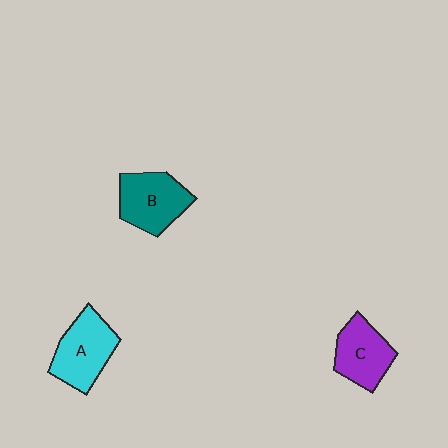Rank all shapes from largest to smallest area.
From largest to smallest: A (cyan), B (teal), C (purple).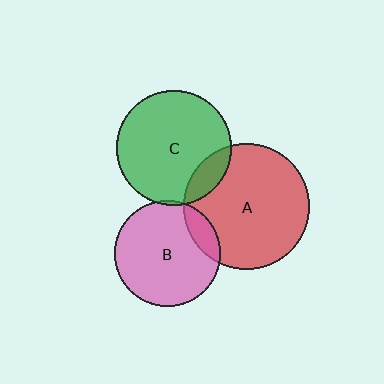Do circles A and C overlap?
Yes.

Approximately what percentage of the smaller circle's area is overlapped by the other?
Approximately 15%.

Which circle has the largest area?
Circle A (red).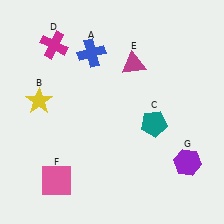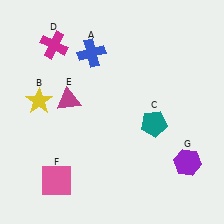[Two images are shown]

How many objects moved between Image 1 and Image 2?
1 object moved between the two images.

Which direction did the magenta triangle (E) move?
The magenta triangle (E) moved left.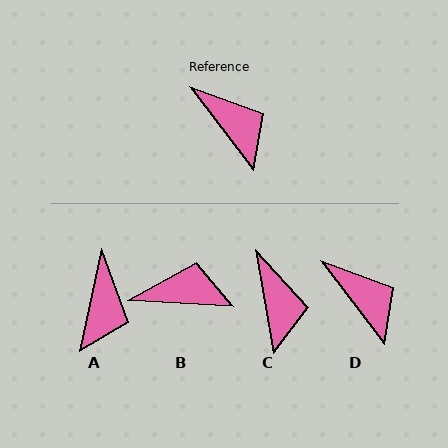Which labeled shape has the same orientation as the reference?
D.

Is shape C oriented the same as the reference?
No, it is off by about 28 degrees.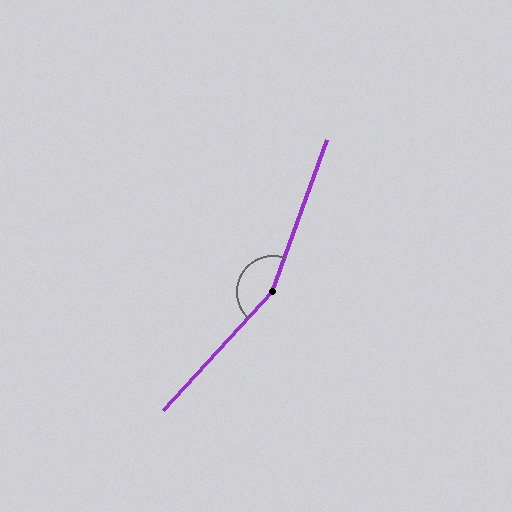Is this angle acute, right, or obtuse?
It is obtuse.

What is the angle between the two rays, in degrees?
Approximately 157 degrees.